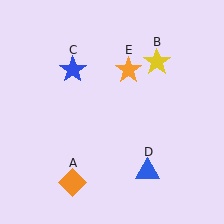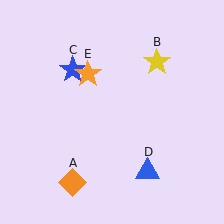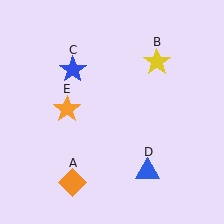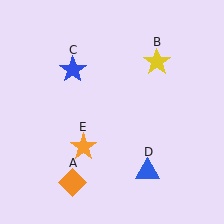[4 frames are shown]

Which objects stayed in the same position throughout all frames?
Orange diamond (object A) and yellow star (object B) and blue star (object C) and blue triangle (object D) remained stationary.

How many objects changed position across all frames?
1 object changed position: orange star (object E).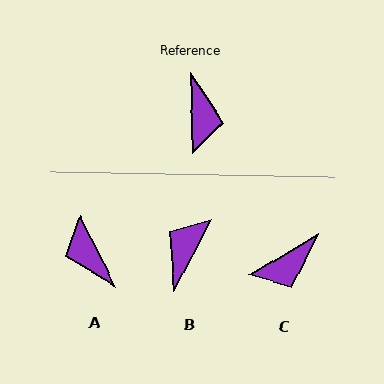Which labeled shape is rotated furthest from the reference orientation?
A, about 155 degrees away.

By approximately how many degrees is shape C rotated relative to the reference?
Approximately 60 degrees clockwise.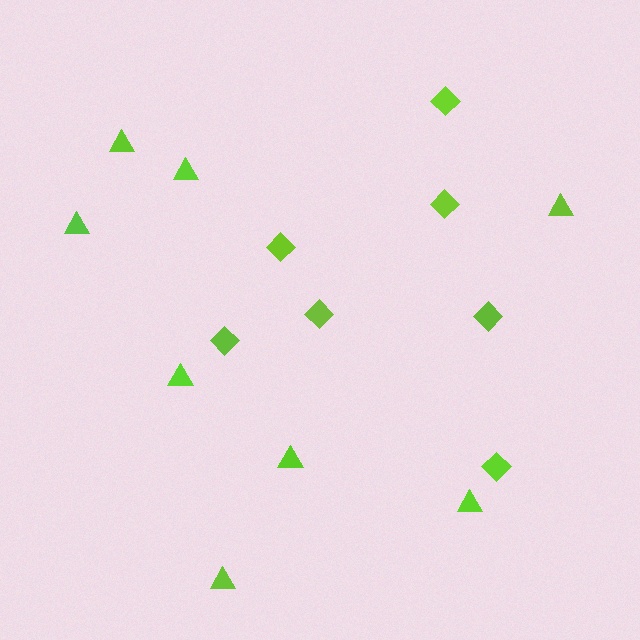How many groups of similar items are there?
There are 2 groups: one group of triangles (8) and one group of diamonds (7).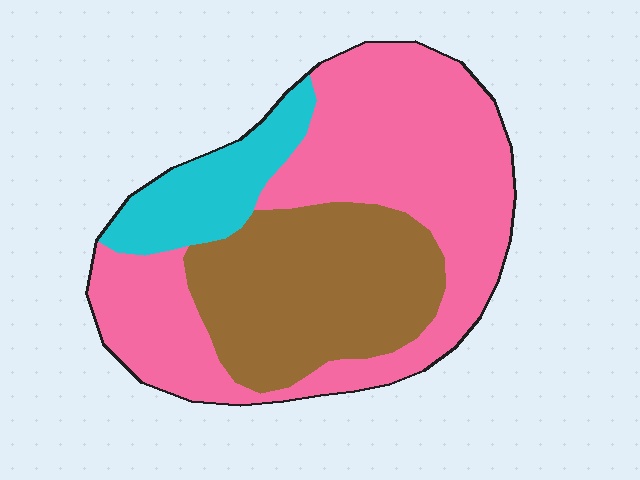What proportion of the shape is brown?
Brown takes up about one third (1/3) of the shape.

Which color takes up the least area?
Cyan, at roughly 15%.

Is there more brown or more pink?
Pink.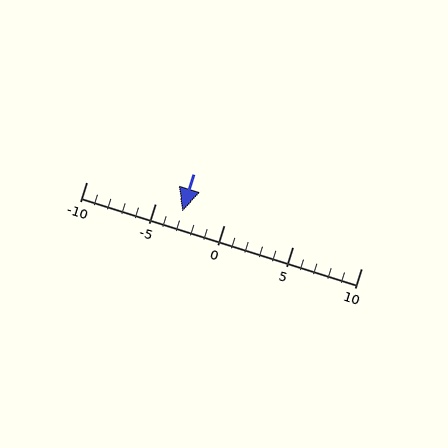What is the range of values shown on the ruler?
The ruler shows values from -10 to 10.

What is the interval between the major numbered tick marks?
The major tick marks are spaced 5 units apart.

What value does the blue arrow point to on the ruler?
The blue arrow points to approximately -3.